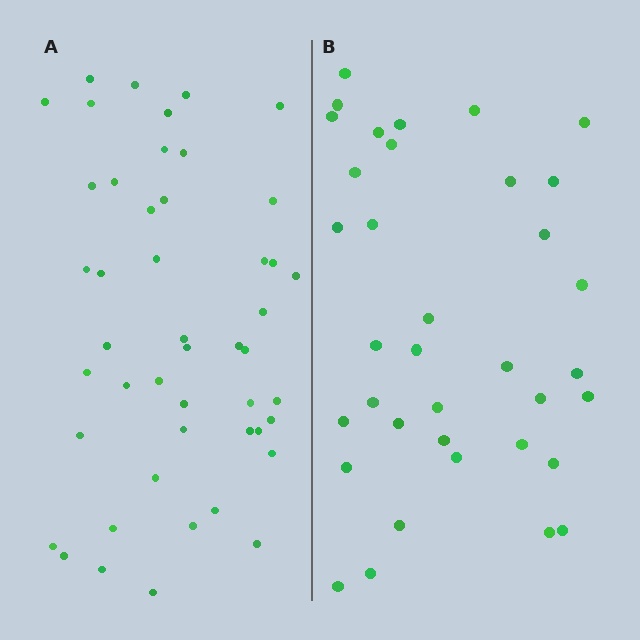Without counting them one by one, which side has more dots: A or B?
Region A (the left region) has more dots.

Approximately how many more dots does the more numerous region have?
Region A has roughly 12 or so more dots than region B.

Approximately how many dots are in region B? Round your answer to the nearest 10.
About 40 dots. (The exact count is 36, which rounds to 40.)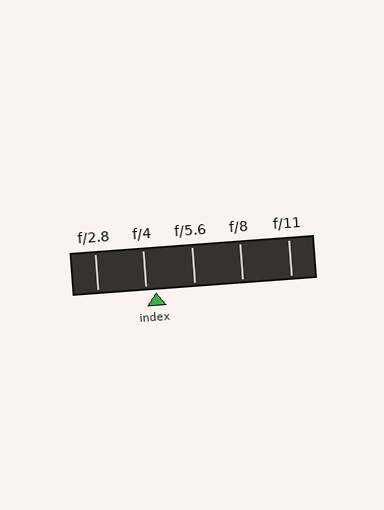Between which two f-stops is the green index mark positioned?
The index mark is between f/4 and f/5.6.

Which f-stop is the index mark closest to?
The index mark is closest to f/4.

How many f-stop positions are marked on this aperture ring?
There are 5 f-stop positions marked.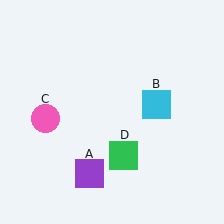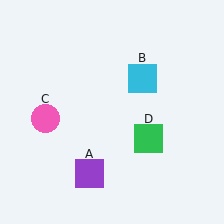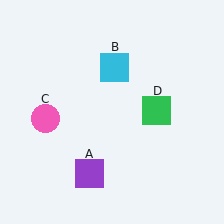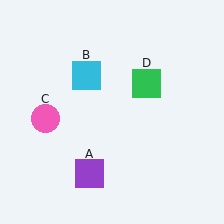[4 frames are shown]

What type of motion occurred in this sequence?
The cyan square (object B), green square (object D) rotated counterclockwise around the center of the scene.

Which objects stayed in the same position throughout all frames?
Purple square (object A) and pink circle (object C) remained stationary.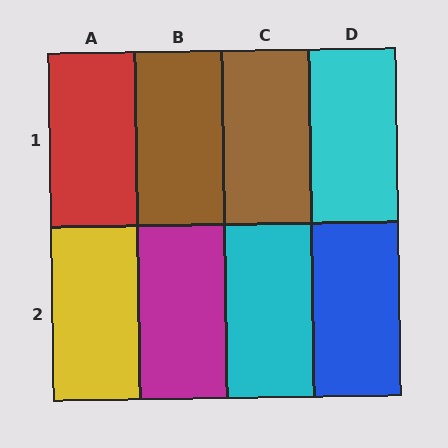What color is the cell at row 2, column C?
Cyan.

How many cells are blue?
1 cell is blue.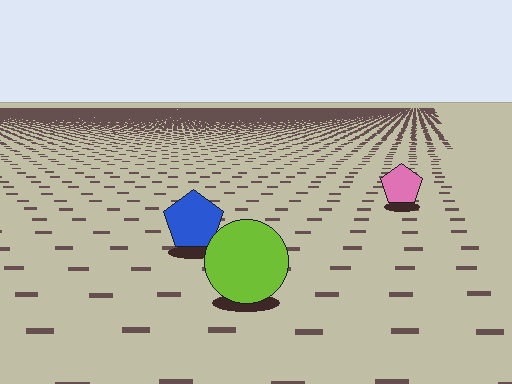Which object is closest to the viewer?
The lime circle is closest. The texture marks near it are larger and more spread out.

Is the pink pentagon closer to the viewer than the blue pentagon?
No. The blue pentagon is closer — you can tell from the texture gradient: the ground texture is coarser near it.